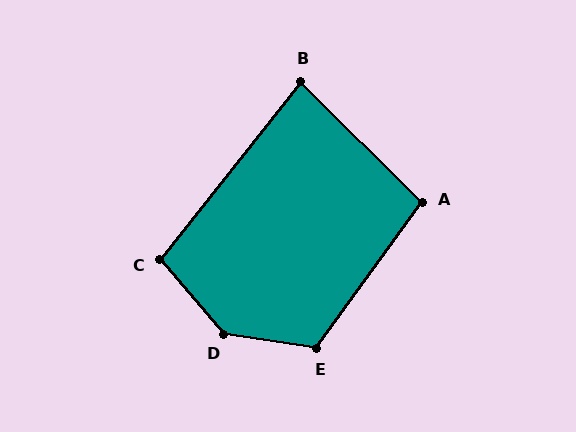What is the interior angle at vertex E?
Approximately 118 degrees (obtuse).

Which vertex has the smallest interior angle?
B, at approximately 84 degrees.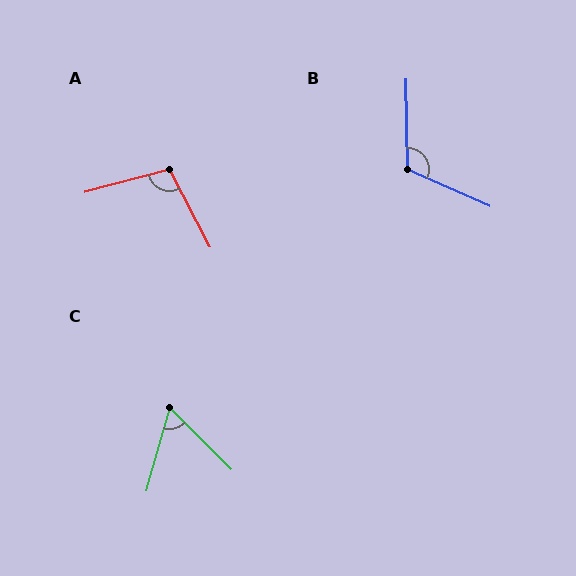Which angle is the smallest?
C, at approximately 61 degrees.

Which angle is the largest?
B, at approximately 115 degrees.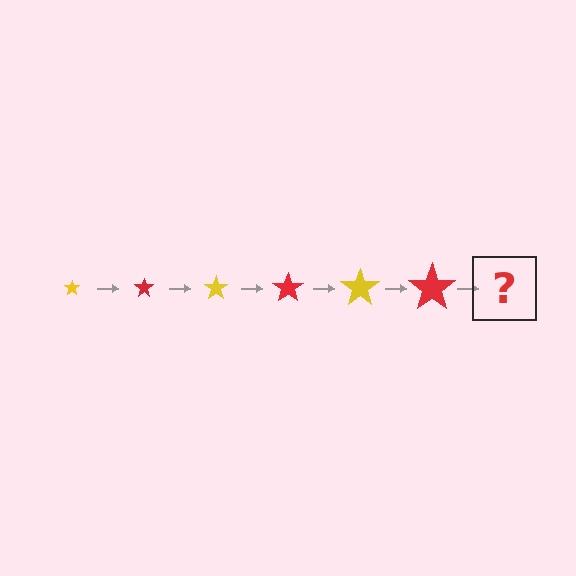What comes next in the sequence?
The next element should be a yellow star, larger than the previous one.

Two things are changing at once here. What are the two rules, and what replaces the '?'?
The two rules are that the star grows larger each step and the color cycles through yellow and red. The '?' should be a yellow star, larger than the previous one.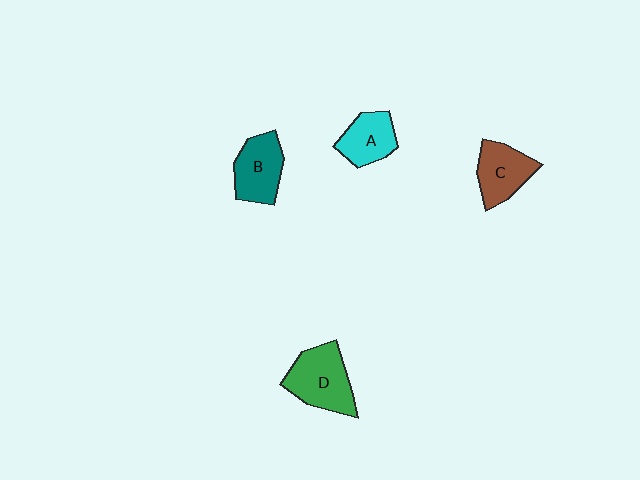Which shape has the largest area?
Shape D (green).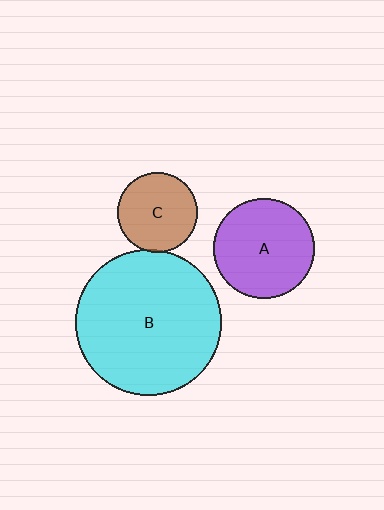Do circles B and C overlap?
Yes.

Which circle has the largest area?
Circle B (cyan).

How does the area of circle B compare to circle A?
Approximately 2.1 times.